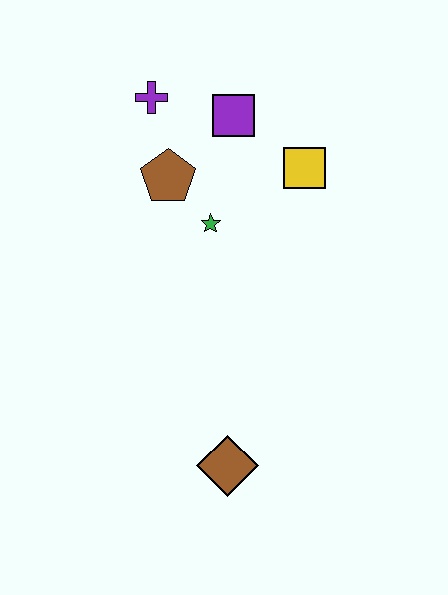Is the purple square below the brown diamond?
No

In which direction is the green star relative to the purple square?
The green star is below the purple square.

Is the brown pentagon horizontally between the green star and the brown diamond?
No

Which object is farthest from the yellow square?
The brown diamond is farthest from the yellow square.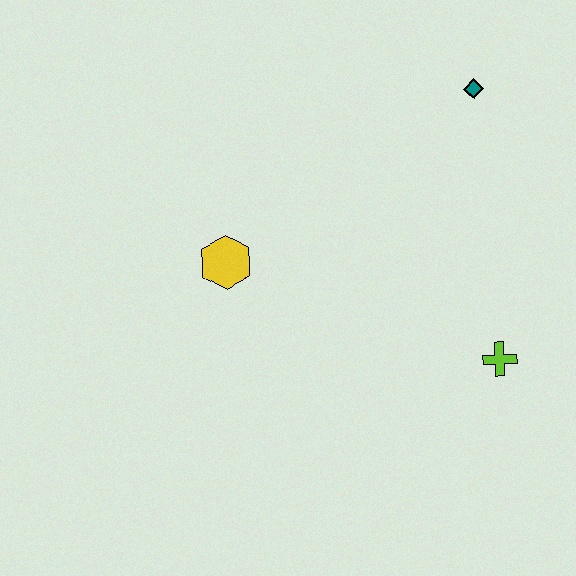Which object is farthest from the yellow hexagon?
The teal diamond is farthest from the yellow hexagon.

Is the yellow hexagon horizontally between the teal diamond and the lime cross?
No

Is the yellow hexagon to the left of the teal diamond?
Yes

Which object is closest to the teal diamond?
The lime cross is closest to the teal diamond.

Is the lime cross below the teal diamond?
Yes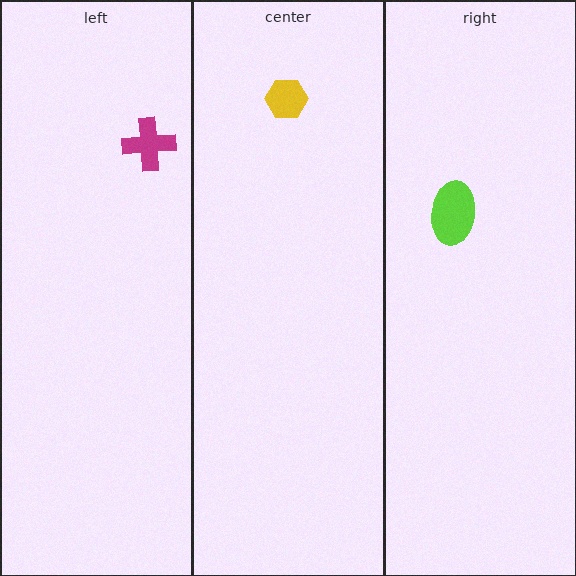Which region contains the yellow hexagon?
The center region.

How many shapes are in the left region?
1.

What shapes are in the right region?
The lime ellipse.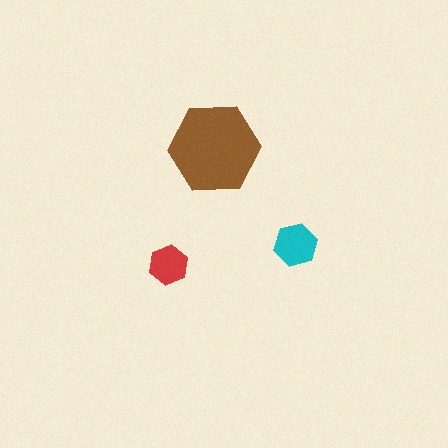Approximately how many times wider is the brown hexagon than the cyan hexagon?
About 2 times wider.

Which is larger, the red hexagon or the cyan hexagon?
The cyan one.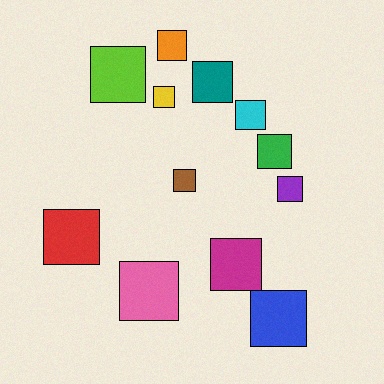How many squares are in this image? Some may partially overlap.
There are 12 squares.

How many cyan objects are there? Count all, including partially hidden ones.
There is 1 cyan object.